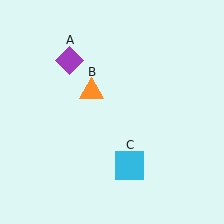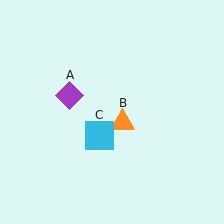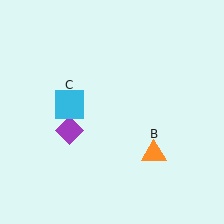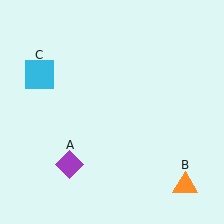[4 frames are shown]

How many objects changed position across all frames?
3 objects changed position: purple diamond (object A), orange triangle (object B), cyan square (object C).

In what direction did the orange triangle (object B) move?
The orange triangle (object B) moved down and to the right.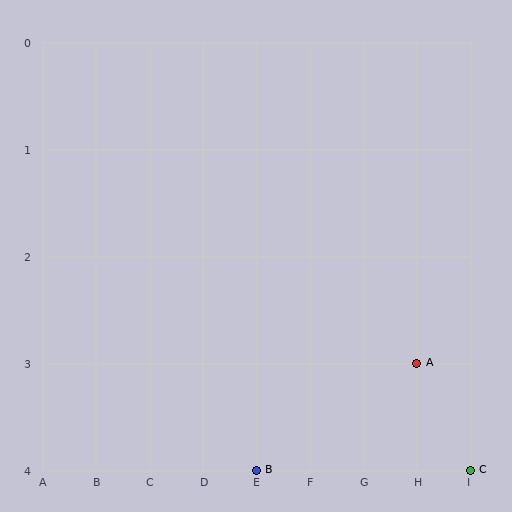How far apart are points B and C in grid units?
Points B and C are 4 columns apart.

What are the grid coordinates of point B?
Point B is at grid coordinates (E, 4).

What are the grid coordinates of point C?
Point C is at grid coordinates (I, 4).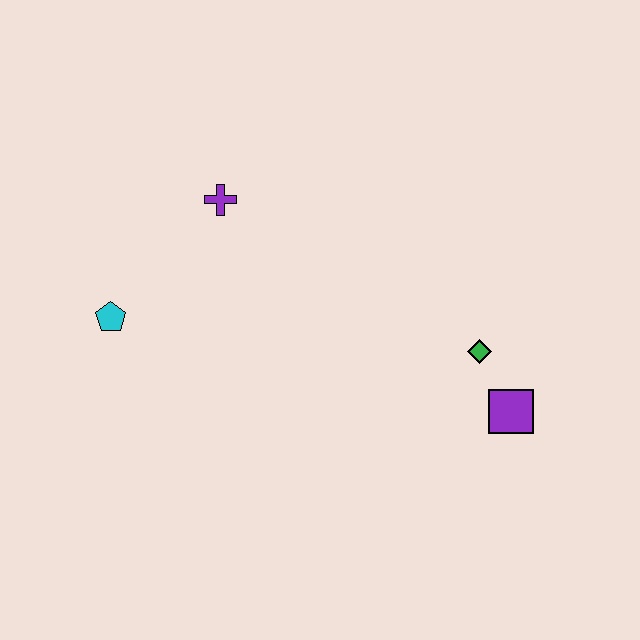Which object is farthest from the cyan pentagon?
The purple square is farthest from the cyan pentagon.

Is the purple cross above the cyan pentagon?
Yes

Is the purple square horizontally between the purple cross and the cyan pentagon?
No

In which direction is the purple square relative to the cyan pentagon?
The purple square is to the right of the cyan pentagon.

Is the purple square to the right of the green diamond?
Yes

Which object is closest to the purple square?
The green diamond is closest to the purple square.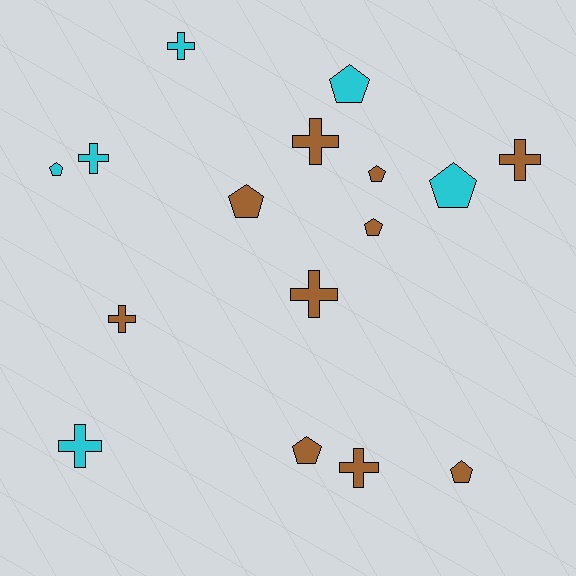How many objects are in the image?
There are 16 objects.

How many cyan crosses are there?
There are 3 cyan crosses.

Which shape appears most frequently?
Pentagon, with 8 objects.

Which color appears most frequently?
Brown, with 10 objects.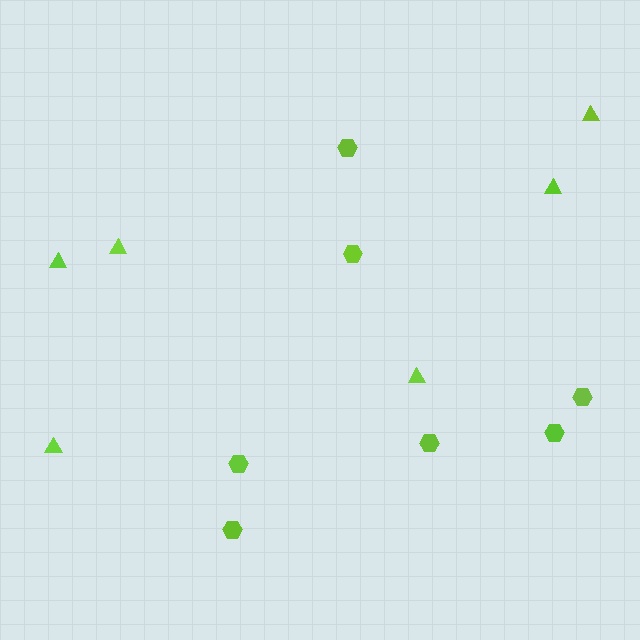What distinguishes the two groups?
There are 2 groups: one group of triangles (6) and one group of hexagons (7).